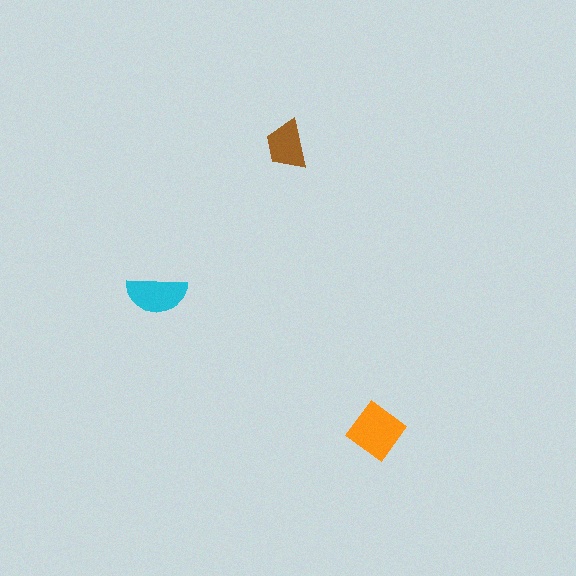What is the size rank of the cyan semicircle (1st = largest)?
2nd.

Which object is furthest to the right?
The orange diamond is rightmost.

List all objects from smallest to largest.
The brown trapezoid, the cyan semicircle, the orange diamond.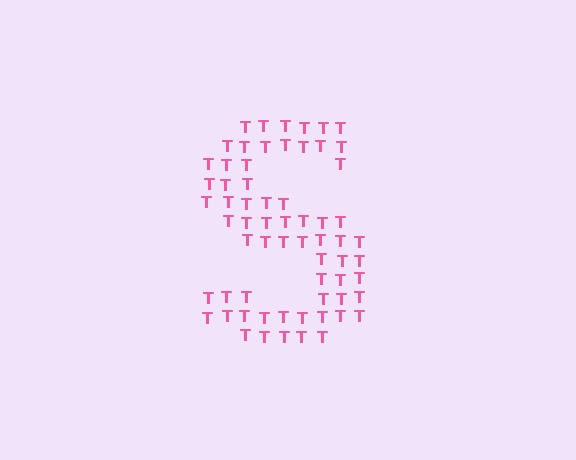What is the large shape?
The large shape is the letter S.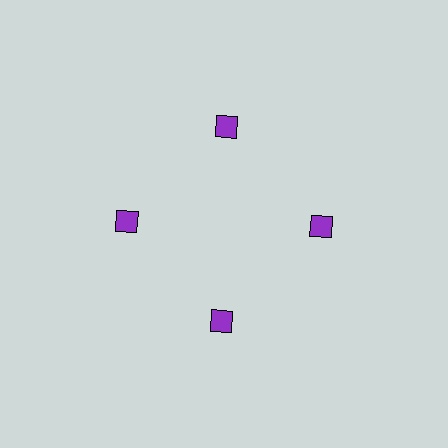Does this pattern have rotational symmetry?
Yes, this pattern has 4-fold rotational symmetry. It looks the same after rotating 90 degrees around the center.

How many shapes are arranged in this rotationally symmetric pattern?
There are 4 shapes, arranged in 4 groups of 1.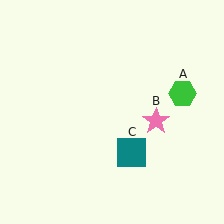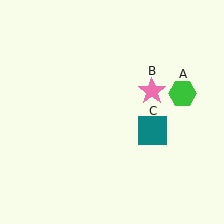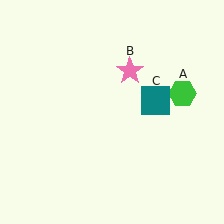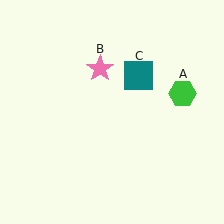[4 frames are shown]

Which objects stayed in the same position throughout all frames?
Green hexagon (object A) remained stationary.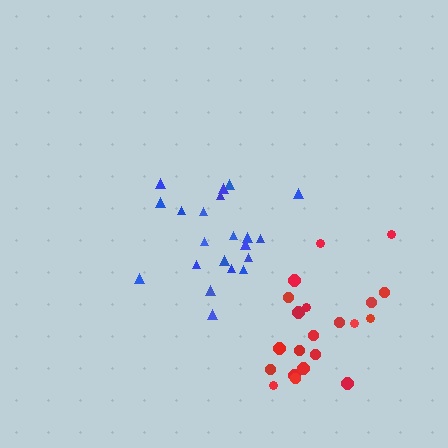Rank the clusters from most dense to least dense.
blue, red.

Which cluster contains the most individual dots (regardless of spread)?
Blue (21).